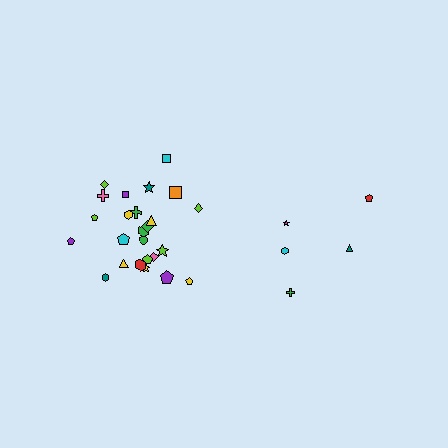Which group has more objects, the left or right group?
The left group.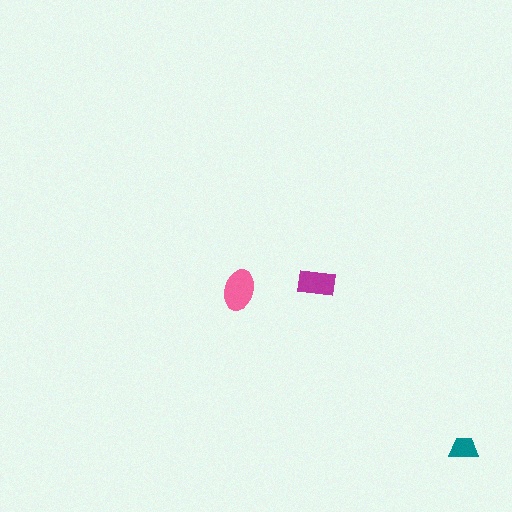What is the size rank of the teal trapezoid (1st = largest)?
3rd.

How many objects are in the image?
There are 3 objects in the image.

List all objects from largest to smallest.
The pink ellipse, the magenta rectangle, the teal trapezoid.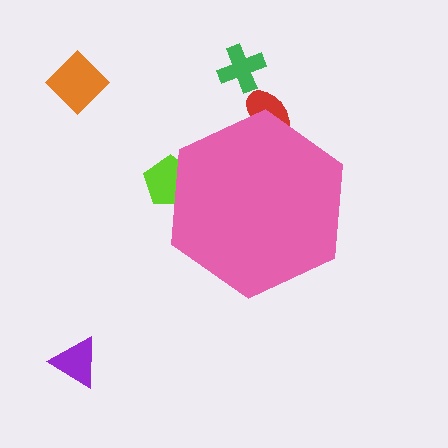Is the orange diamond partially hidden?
No, the orange diamond is fully visible.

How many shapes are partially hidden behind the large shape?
2 shapes are partially hidden.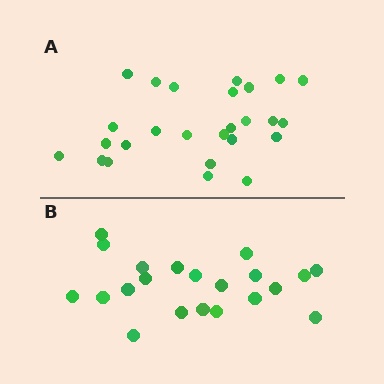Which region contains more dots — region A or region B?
Region A (the top region) has more dots.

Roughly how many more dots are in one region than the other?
Region A has about 5 more dots than region B.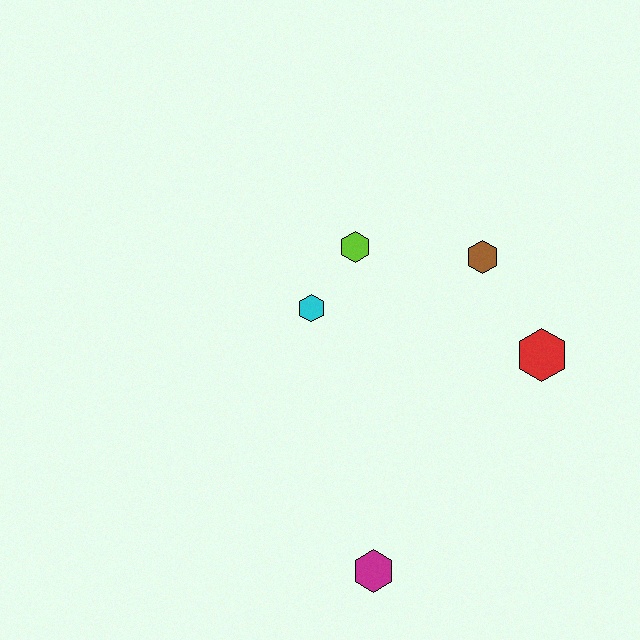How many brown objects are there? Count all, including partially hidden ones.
There is 1 brown object.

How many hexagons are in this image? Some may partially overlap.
There are 5 hexagons.